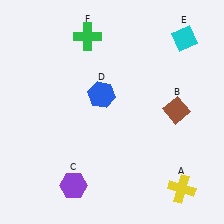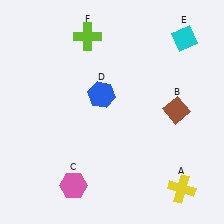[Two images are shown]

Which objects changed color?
C changed from purple to pink. F changed from green to lime.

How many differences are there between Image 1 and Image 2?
There are 2 differences between the two images.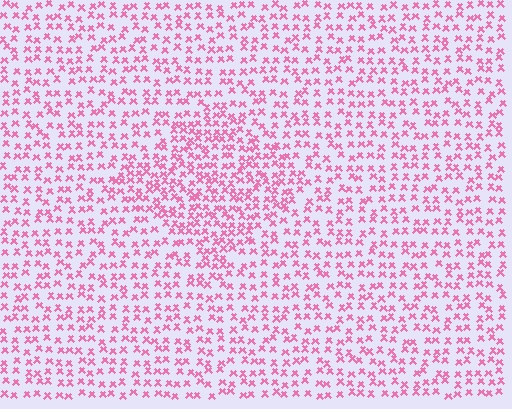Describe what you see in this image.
The image contains small pink elements arranged at two different densities. A diamond-shaped region is visible where the elements are more densely packed than the surrounding area.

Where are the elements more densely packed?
The elements are more densely packed inside the diamond boundary.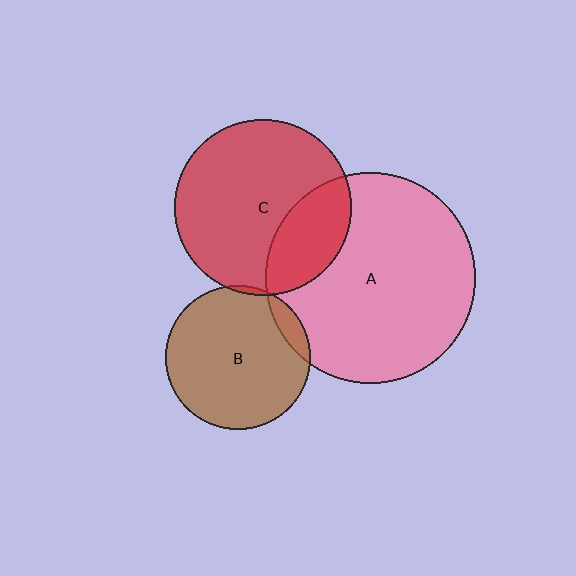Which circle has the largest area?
Circle A (pink).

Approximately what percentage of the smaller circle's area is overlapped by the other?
Approximately 25%.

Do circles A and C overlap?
Yes.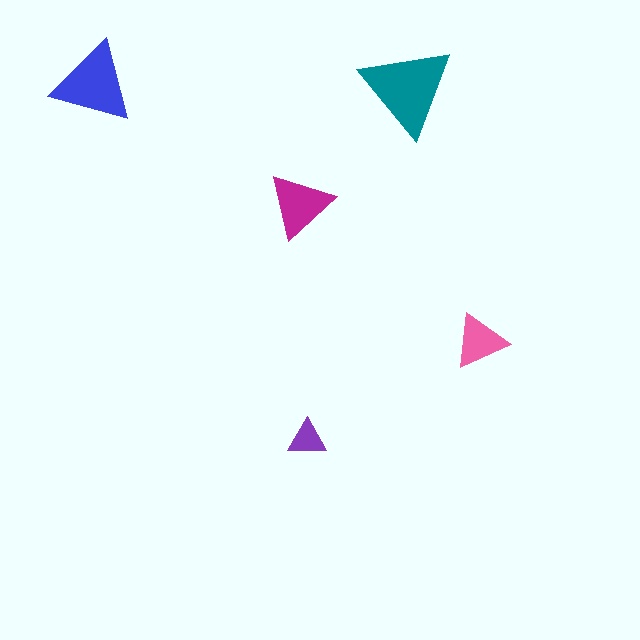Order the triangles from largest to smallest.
the teal one, the blue one, the magenta one, the pink one, the purple one.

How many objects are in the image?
There are 5 objects in the image.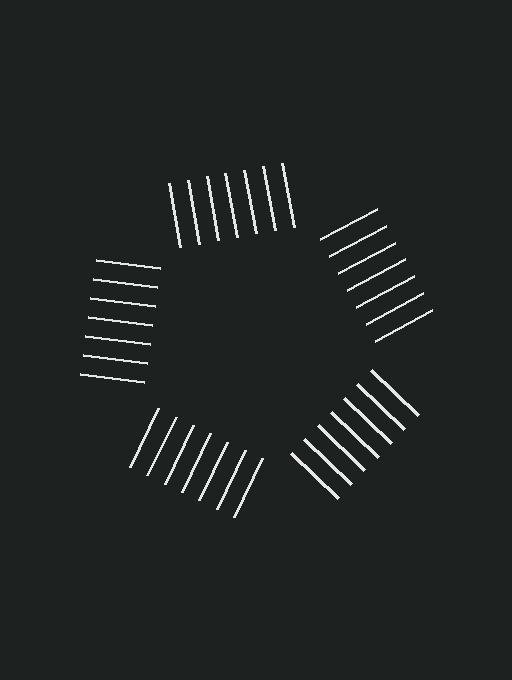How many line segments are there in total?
35 — 7 along each of the 5 edges.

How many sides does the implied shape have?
5 sides — the line-ends trace a pentagon.